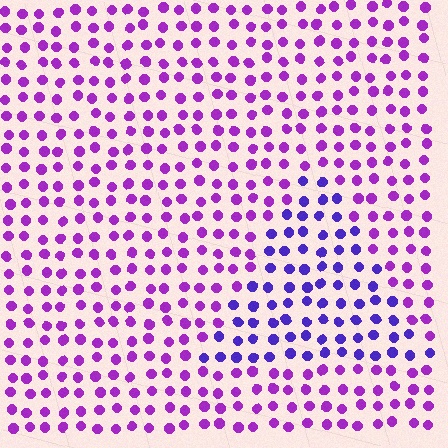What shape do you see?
I see a triangle.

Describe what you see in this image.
The image is filled with small purple elements in a uniform arrangement. A triangle-shaped region is visible where the elements are tinted to a slightly different hue, forming a subtle color boundary.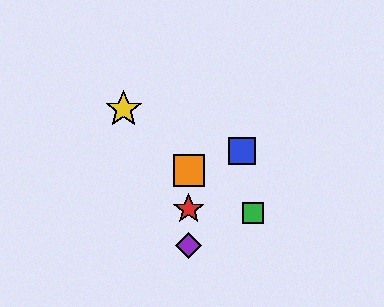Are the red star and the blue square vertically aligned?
No, the red star is at x≈189 and the blue square is at x≈242.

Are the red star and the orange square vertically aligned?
Yes, both are at x≈189.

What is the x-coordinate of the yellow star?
The yellow star is at x≈124.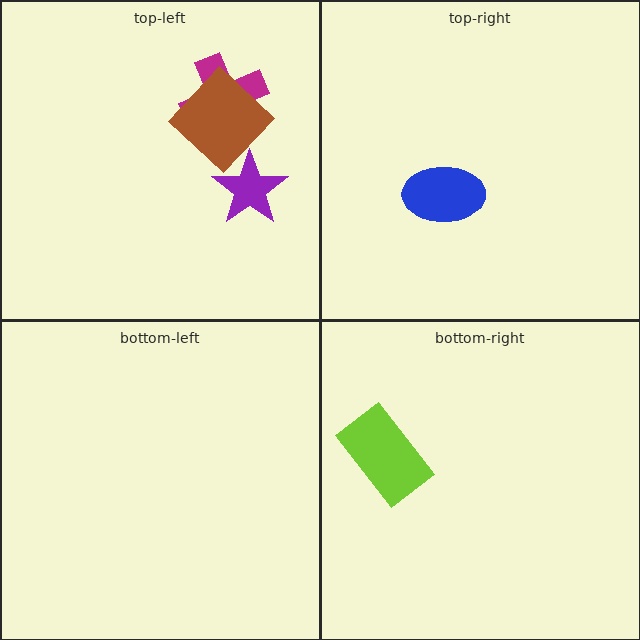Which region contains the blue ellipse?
The top-right region.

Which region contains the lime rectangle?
The bottom-right region.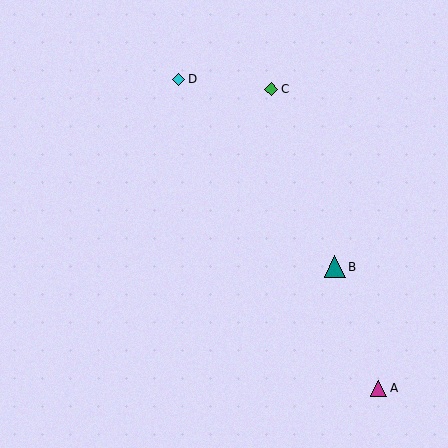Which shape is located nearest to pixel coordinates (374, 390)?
The magenta triangle (labeled A) at (379, 388) is nearest to that location.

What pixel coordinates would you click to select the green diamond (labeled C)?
Click at (271, 89) to select the green diamond C.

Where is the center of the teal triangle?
The center of the teal triangle is at (335, 267).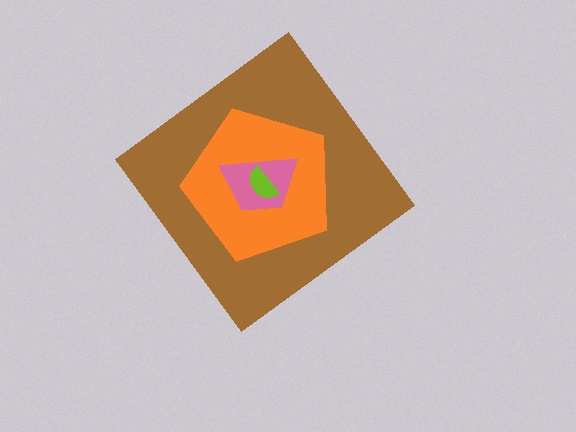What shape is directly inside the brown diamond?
The orange pentagon.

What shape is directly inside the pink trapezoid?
The lime semicircle.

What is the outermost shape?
The brown diamond.